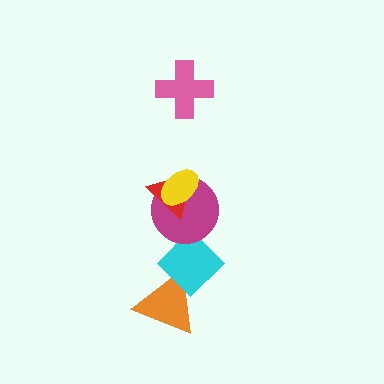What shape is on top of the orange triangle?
The cyan diamond is on top of the orange triangle.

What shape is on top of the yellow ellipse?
The pink cross is on top of the yellow ellipse.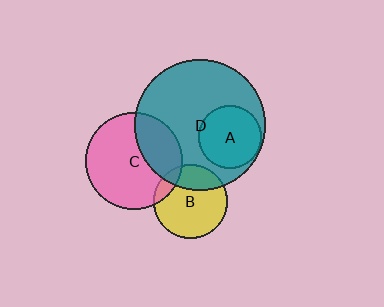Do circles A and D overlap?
Yes.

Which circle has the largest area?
Circle D (teal).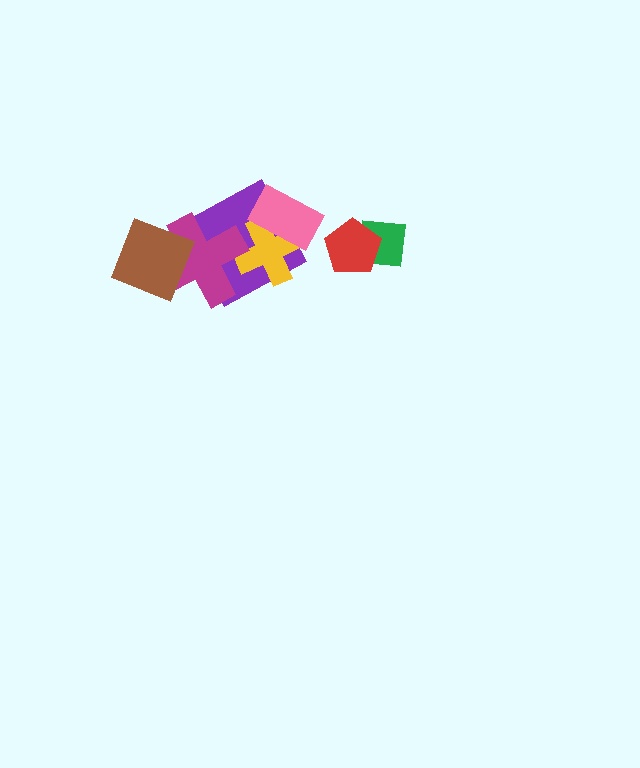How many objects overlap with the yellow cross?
3 objects overlap with the yellow cross.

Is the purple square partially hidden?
Yes, it is partially covered by another shape.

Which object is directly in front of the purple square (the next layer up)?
The yellow cross is directly in front of the purple square.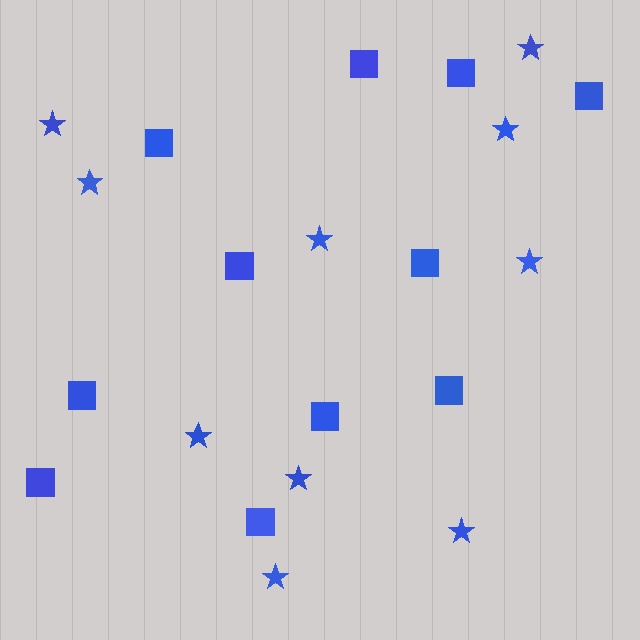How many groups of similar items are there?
There are 2 groups: one group of squares (11) and one group of stars (10).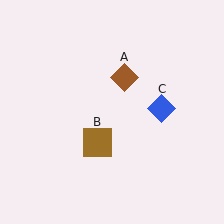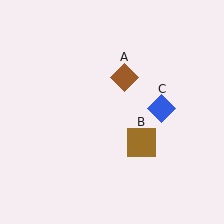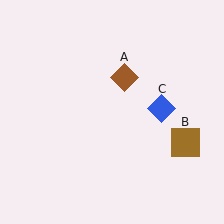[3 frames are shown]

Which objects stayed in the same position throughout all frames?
Brown diamond (object A) and blue diamond (object C) remained stationary.